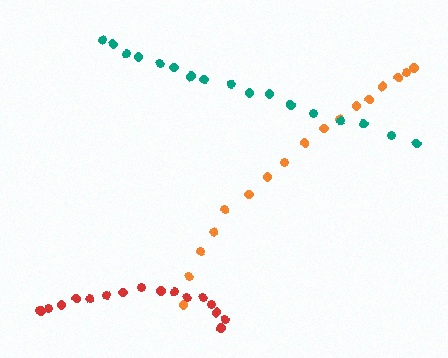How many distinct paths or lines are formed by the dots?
There are 3 distinct paths.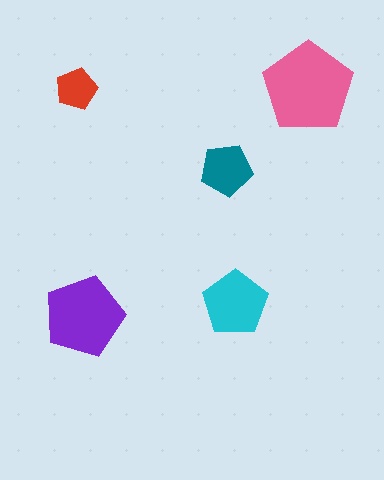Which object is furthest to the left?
The red pentagon is leftmost.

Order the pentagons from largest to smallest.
the pink one, the purple one, the cyan one, the teal one, the red one.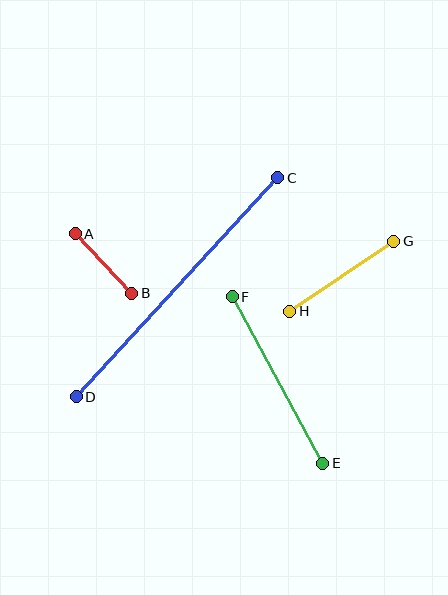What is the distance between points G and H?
The distance is approximately 125 pixels.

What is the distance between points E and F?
The distance is approximately 190 pixels.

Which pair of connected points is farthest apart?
Points C and D are farthest apart.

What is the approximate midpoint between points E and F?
The midpoint is at approximately (277, 380) pixels.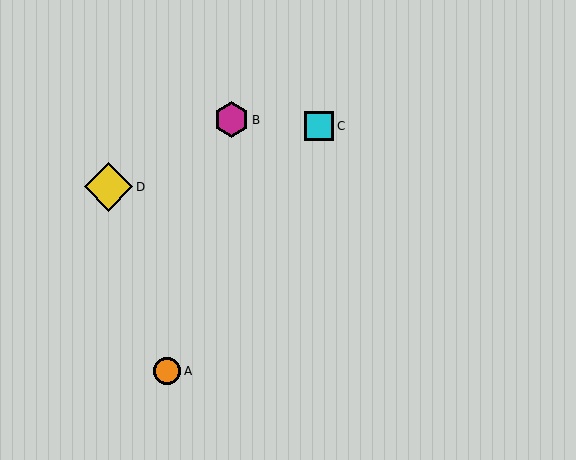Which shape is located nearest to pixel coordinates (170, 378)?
The orange circle (labeled A) at (167, 371) is nearest to that location.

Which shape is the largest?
The yellow diamond (labeled D) is the largest.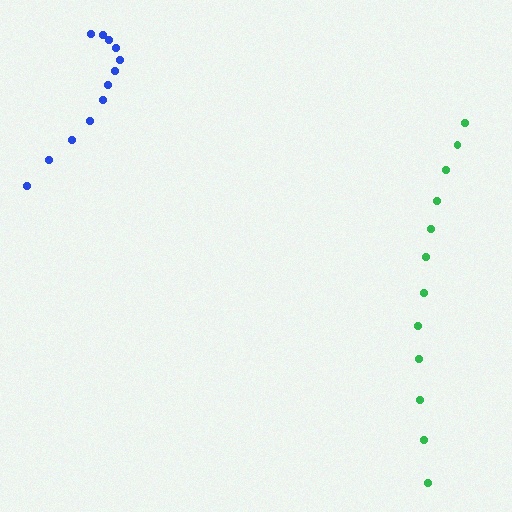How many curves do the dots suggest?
There are 2 distinct paths.